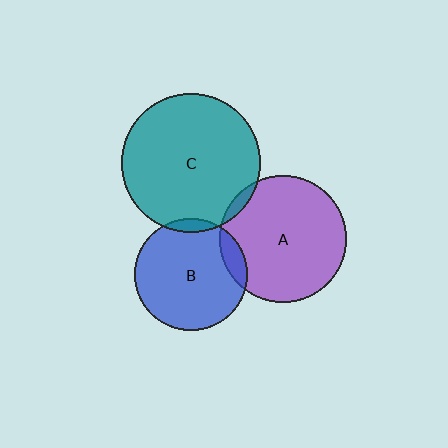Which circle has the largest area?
Circle C (teal).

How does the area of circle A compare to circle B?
Approximately 1.3 times.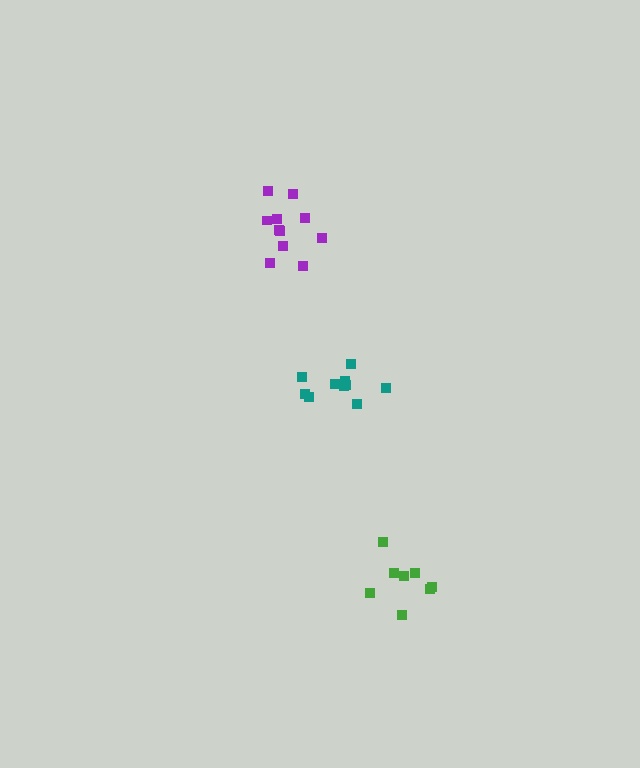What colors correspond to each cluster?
The clusters are colored: teal, green, purple.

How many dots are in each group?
Group 1: 10 dots, Group 2: 8 dots, Group 3: 11 dots (29 total).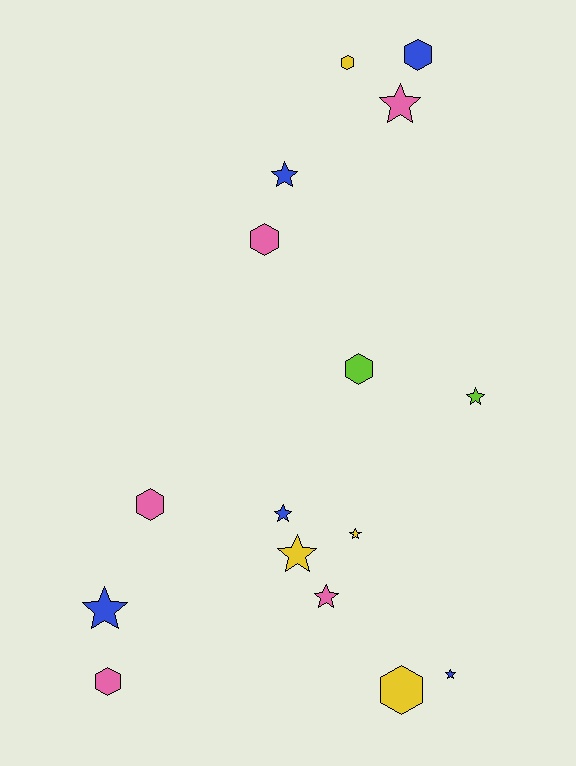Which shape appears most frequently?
Star, with 9 objects.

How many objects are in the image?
There are 16 objects.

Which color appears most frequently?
Pink, with 5 objects.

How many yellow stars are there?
There are 2 yellow stars.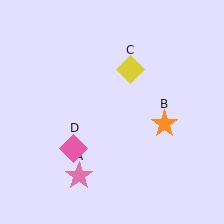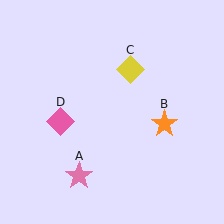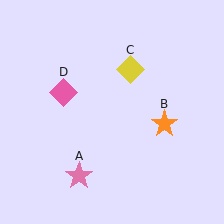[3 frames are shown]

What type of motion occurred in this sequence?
The pink diamond (object D) rotated clockwise around the center of the scene.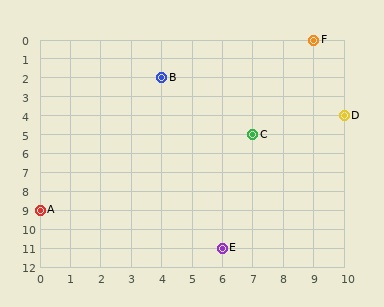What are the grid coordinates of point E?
Point E is at grid coordinates (6, 11).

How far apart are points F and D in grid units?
Points F and D are 1 column and 4 rows apart (about 4.1 grid units diagonally).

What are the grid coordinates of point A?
Point A is at grid coordinates (0, 9).